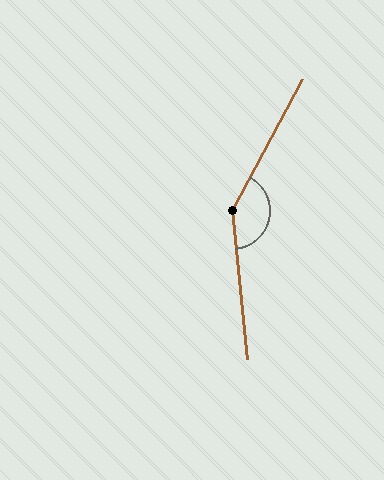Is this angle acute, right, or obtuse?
It is obtuse.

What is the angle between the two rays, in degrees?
Approximately 146 degrees.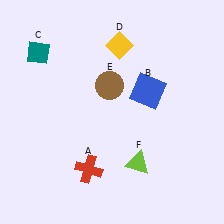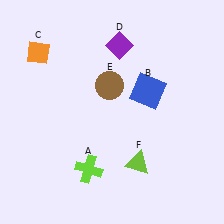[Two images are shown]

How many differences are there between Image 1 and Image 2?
There are 3 differences between the two images.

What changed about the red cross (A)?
In Image 1, A is red. In Image 2, it changed to lime.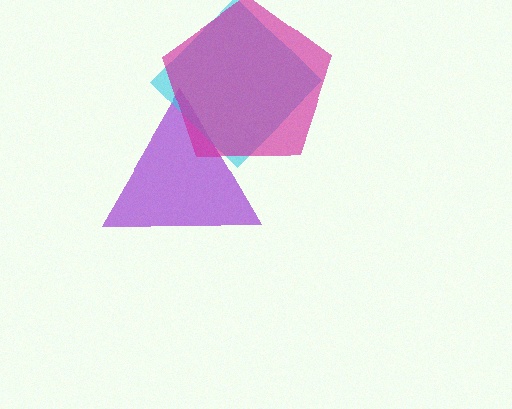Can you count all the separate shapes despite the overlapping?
Yes, there are 3 separate shapes.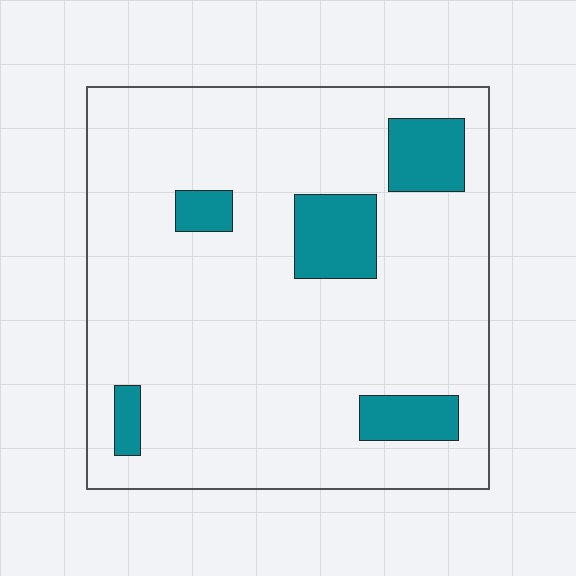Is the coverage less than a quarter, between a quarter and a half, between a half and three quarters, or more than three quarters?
Less than a quarter.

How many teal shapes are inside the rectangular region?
5.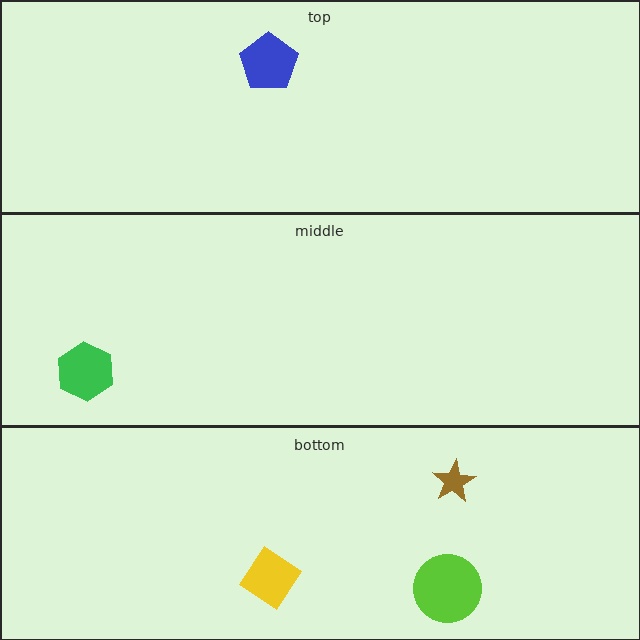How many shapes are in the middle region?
1.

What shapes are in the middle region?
The green hexagon.